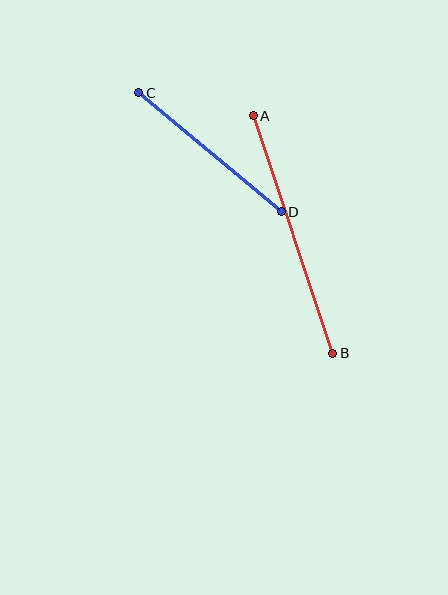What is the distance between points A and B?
The distance is approximately 250 pixels.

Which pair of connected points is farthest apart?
Points A and B are farthest apart.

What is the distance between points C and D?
The distance is approximately 186 pixels.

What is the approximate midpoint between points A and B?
The midpoint is at approximately (293, 235) pixels.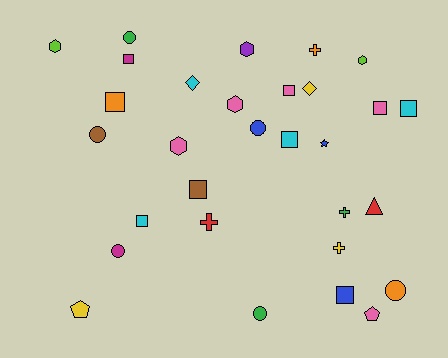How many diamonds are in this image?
There are 2 diamonds.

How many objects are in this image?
There are 30 objects.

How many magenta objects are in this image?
There are 2 magenta objects.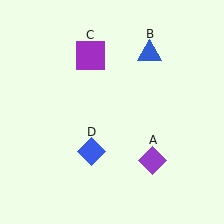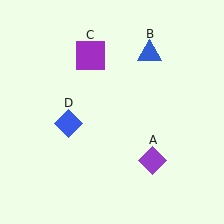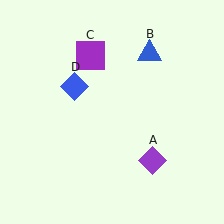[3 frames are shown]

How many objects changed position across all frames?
1 object changed position: blue diamond (object D).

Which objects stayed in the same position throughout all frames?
Purple diamond (object A) and blue triangle (object B) and purple square (object C) remained stationary.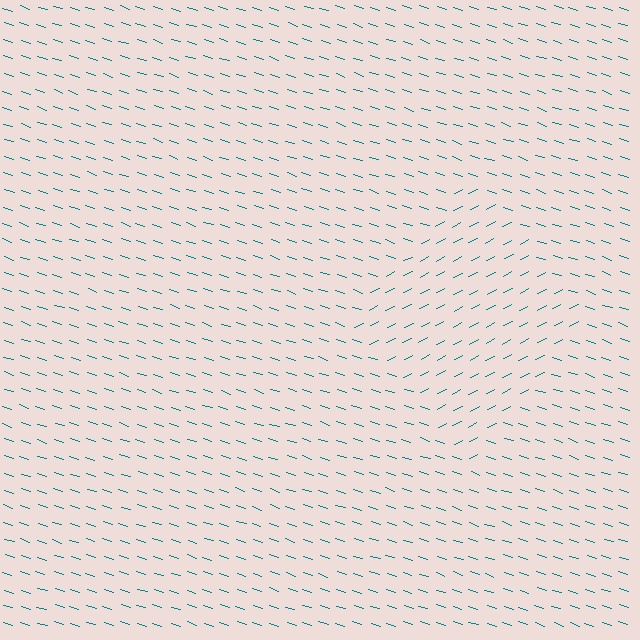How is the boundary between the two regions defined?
The boundary is defined purely by a change in line orientation (approximately 45 degrees difference). All lines are the same color and thickness.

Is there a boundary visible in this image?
Yes, there is a texture boundary formed by a change in line orientation.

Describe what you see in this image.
The image is filled with small teal line segments. A diamond region in the image has lines oriented differently from the surrounding lines, creating a visible texture boundary.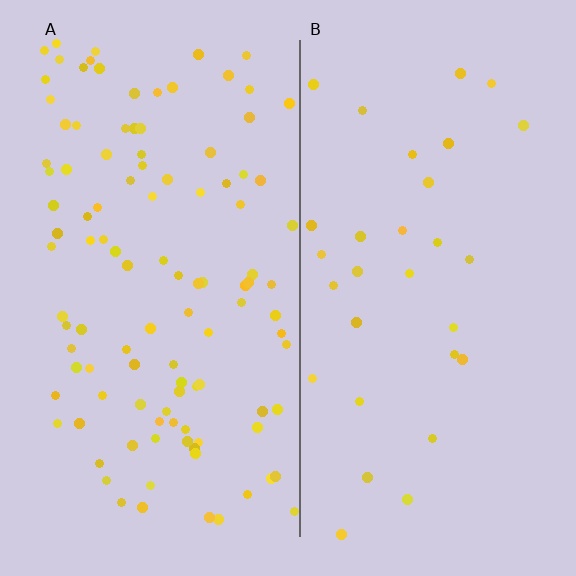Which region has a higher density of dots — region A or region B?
A (the left).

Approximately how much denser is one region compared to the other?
Approximately 3.5× — region A over region B.